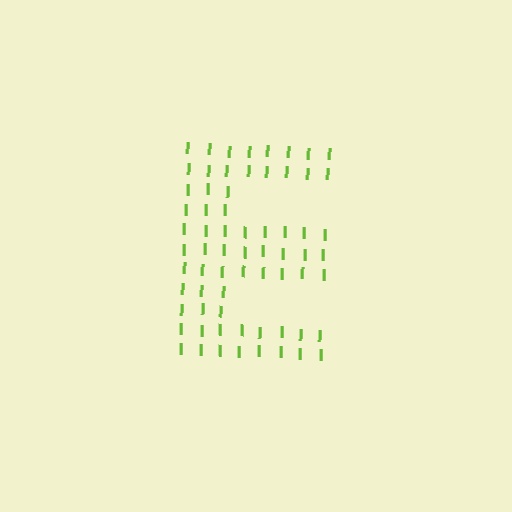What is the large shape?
The large shape is the letter E.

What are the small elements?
The small elements are letter I's.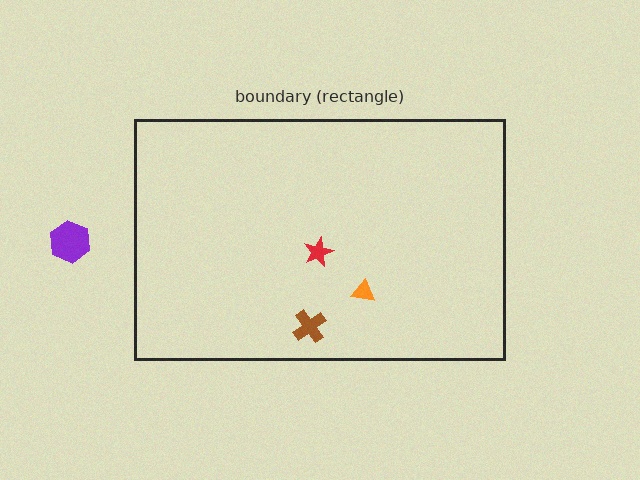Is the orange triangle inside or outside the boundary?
Inside.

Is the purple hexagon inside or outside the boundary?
Outside.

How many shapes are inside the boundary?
3 inside, 1 outside.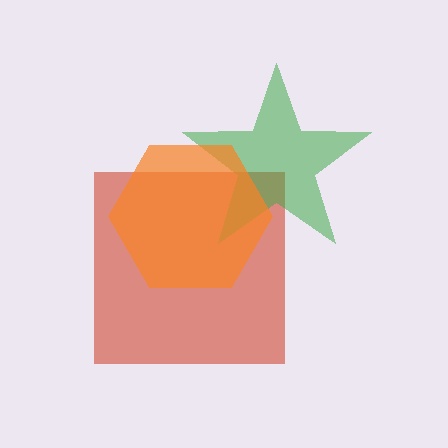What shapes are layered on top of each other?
The layered shapes are: a red square, a green star, an orange hexagon.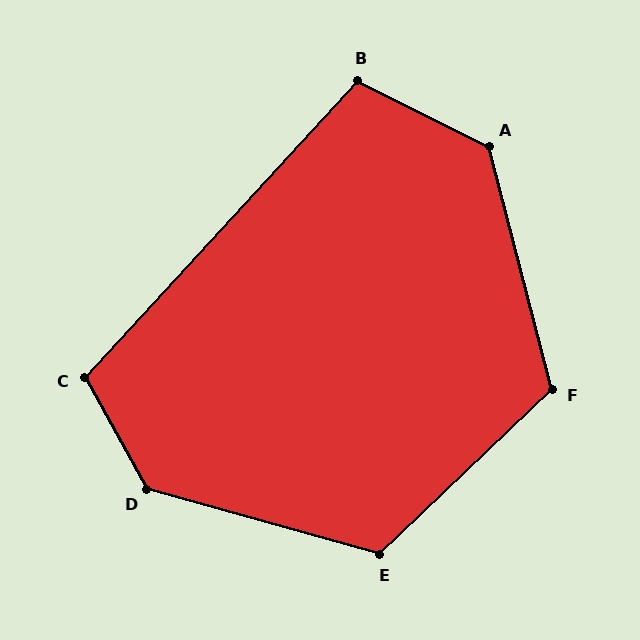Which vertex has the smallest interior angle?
B, at approximately 106 degrees.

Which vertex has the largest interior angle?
D, at approximately 135 degrees.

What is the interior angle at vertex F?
Approximately 119 degrees (obtuse).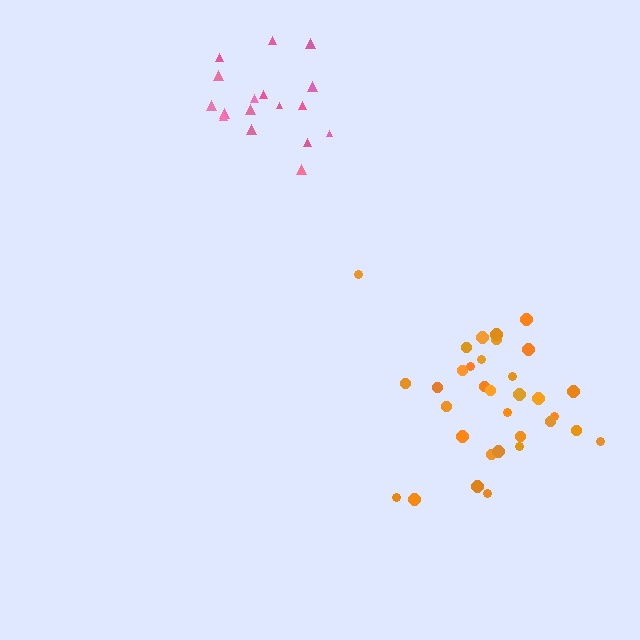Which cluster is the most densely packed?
Pink.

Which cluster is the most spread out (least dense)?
Orange.